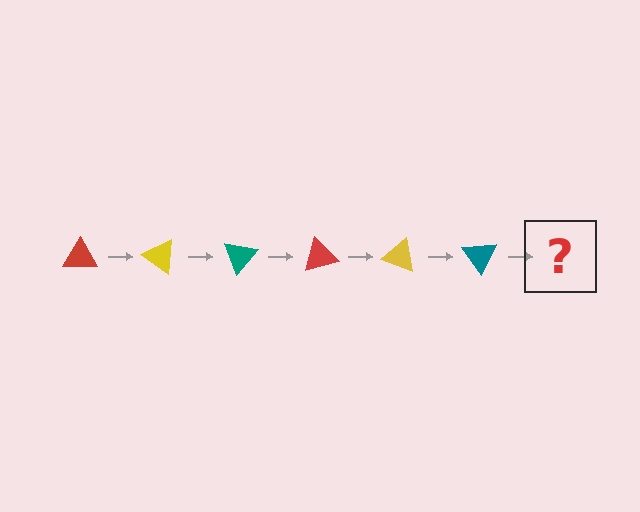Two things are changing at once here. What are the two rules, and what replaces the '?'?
The two rules are that it rotates 35 degrees each step and the color cycles through red, yellow, and teal. The '?' should be a red triangle, rotated 210 degrees from the start.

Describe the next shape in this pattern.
It should be a red triangle, rotated 210 degrees from the start.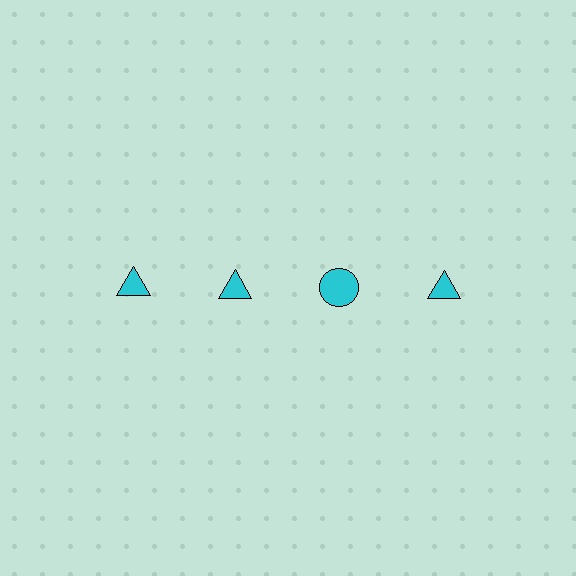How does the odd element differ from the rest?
It has a different shape: circle instead of triangle.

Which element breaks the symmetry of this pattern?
The cyan circle in the top row, center column breaks the symmetry. All other shapes are cyan triangles.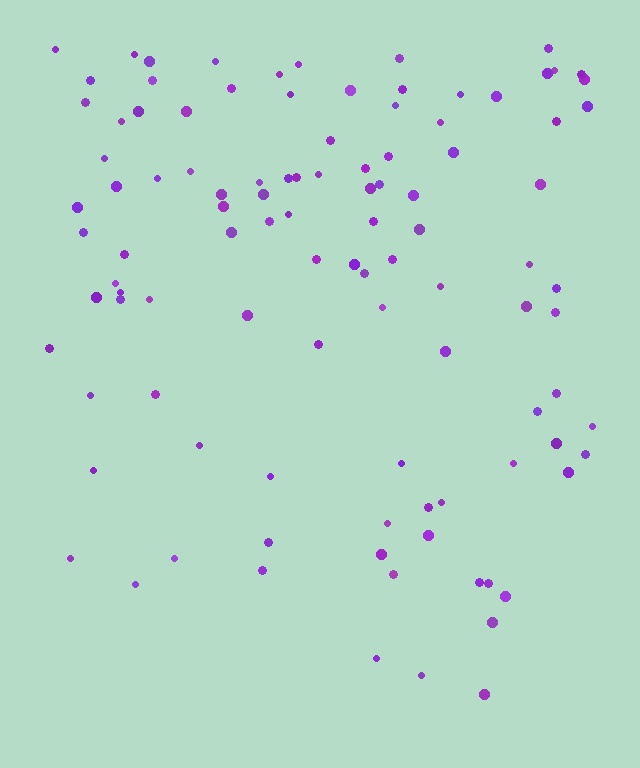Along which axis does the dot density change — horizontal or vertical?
Vertical.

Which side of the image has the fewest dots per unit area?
The bottom.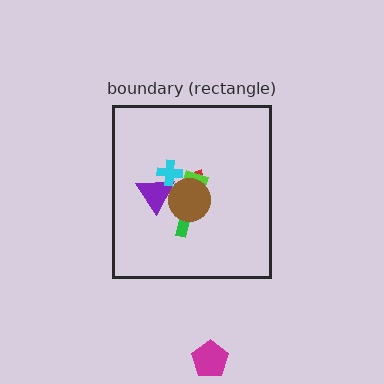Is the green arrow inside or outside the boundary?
Inside.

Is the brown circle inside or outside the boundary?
Inside.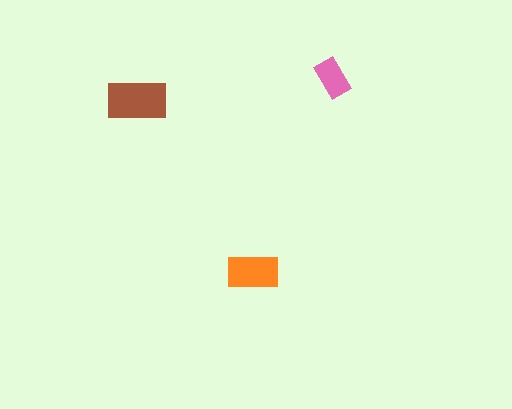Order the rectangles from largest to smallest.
the brown one, the orange one, the pink one.